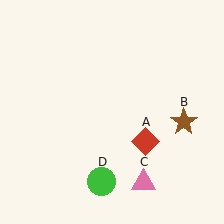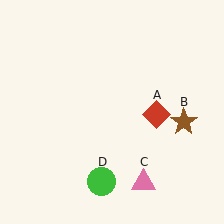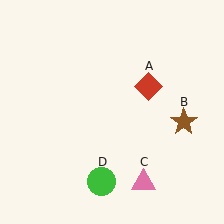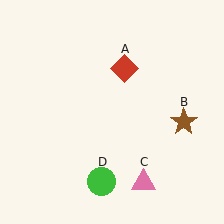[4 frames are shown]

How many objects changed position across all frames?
1 object changed position: red diamond (object A).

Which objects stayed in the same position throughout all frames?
Brown star (object B) and pink triangle (object C) and green circle (object D) remained stationary.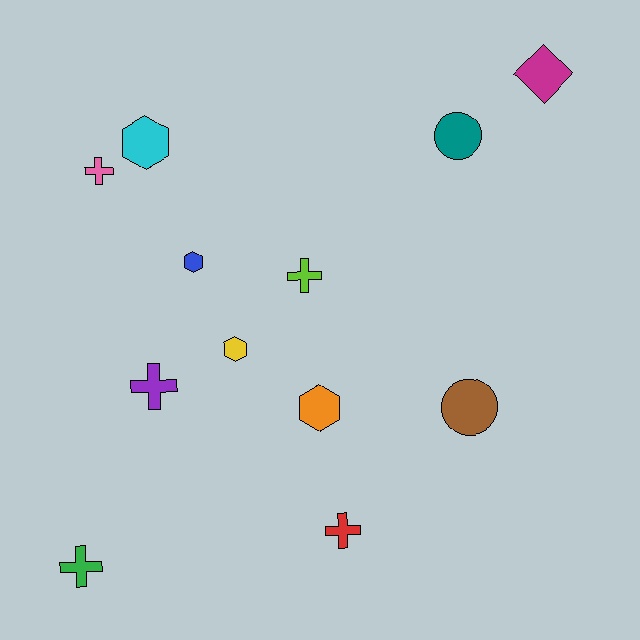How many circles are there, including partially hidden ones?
There are 2 circles.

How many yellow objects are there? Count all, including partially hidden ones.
There is 1 yellow object.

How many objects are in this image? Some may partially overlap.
There are 12 objects.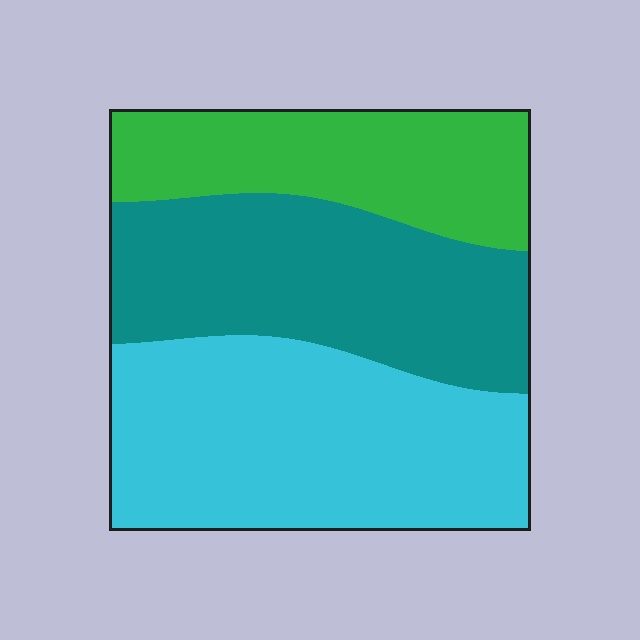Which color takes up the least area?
Green, at roughly 25%.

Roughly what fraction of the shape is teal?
Teal covers around 35% of the shape.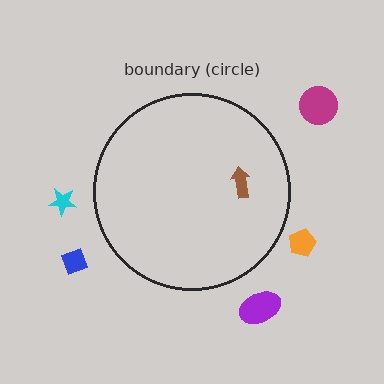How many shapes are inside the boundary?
1 inside, 5 outside.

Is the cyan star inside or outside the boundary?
Outside.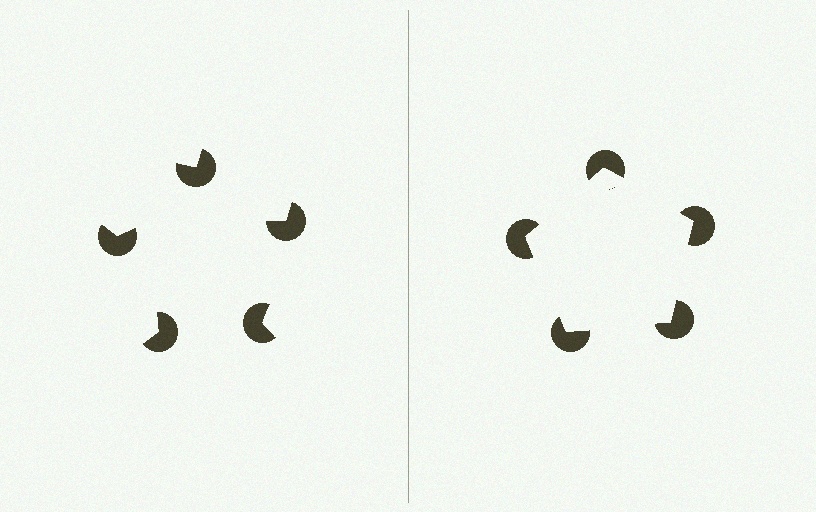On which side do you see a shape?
An illusory pentagon appears on the right side. On the left side the wedge cuts are rotated, so no coherent shape forms.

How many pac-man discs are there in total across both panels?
10 — 5 on each side.